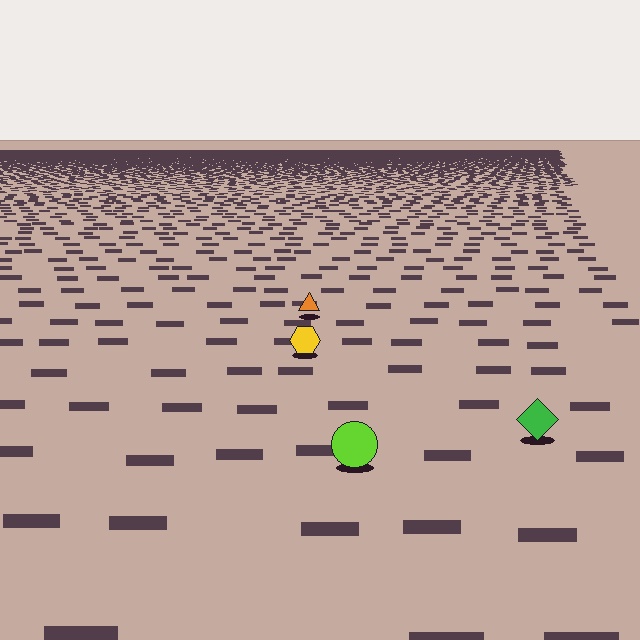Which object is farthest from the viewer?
The orange triangle is farthest from the viewer. It appears smaller and the ground texture around it is denser.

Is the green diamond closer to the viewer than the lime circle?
No. The lime circle is closer — you can tell from the texture gradient: the ground texture is coarser near it.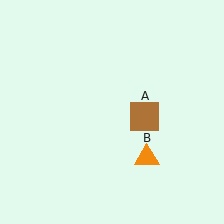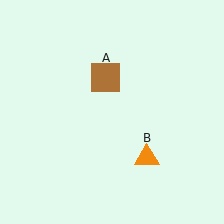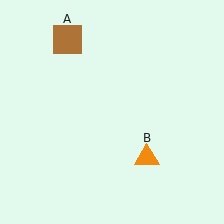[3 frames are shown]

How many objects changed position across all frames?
1 object changed position: brown square (object A).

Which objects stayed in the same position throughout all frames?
Orange triangle (object B) remained stationary.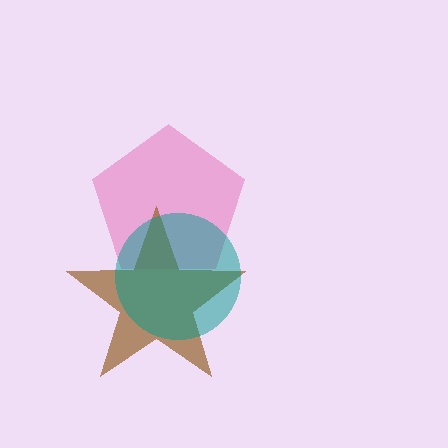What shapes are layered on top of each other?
The layered shapes are: a pink pentagon, a brown star, a teal circle.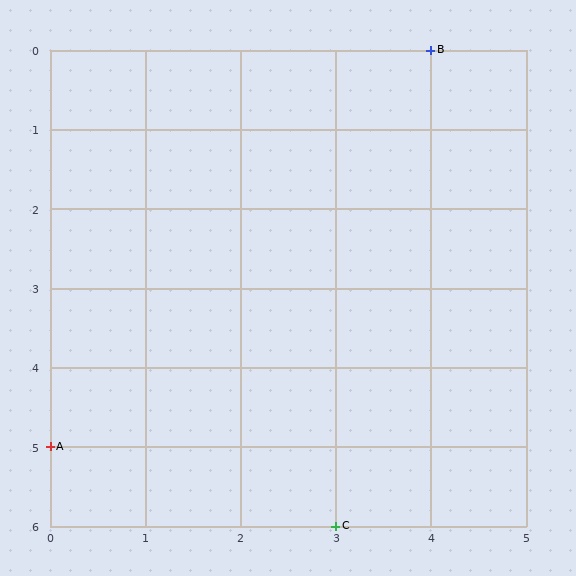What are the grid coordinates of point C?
Point C is at grid coordinates (3, 6).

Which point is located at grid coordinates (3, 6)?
Point C is at (3, 6).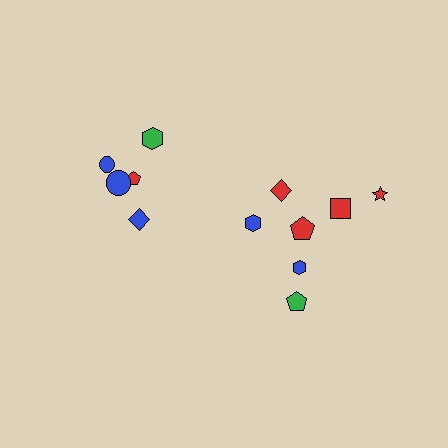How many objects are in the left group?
There are 5 objects.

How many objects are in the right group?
There are 7 objects.